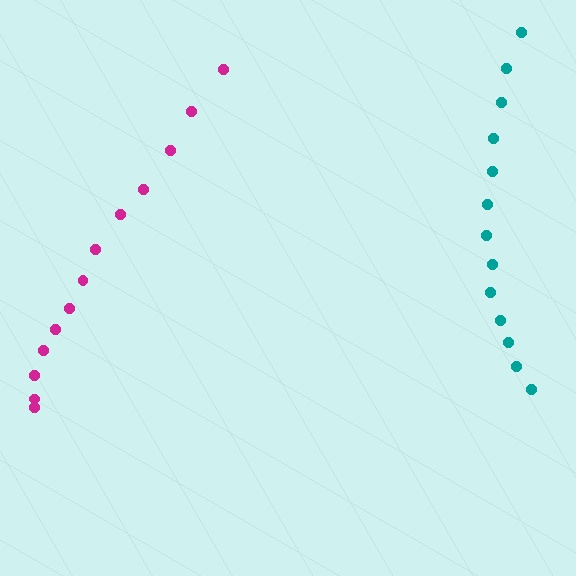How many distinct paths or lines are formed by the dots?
There are 2 distinct paths.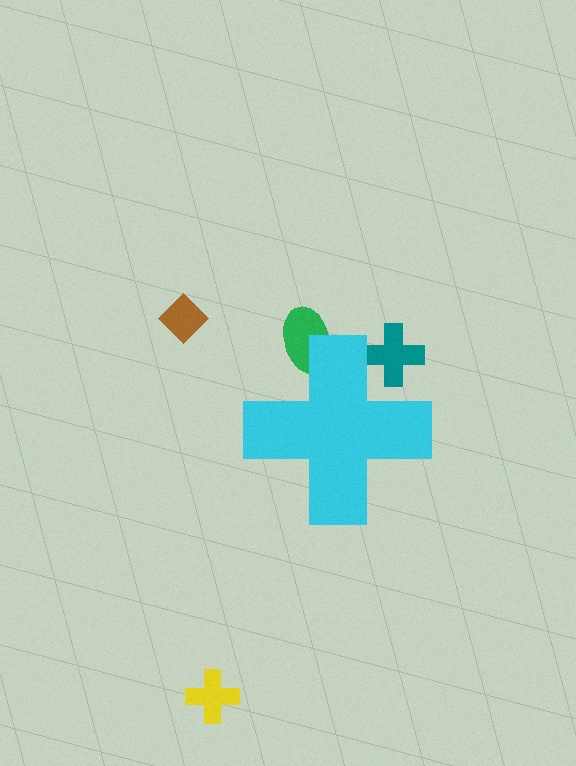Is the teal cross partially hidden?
Yes, the teal cross is partially hidden behind the cyan cross.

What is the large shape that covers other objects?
A cyan cross.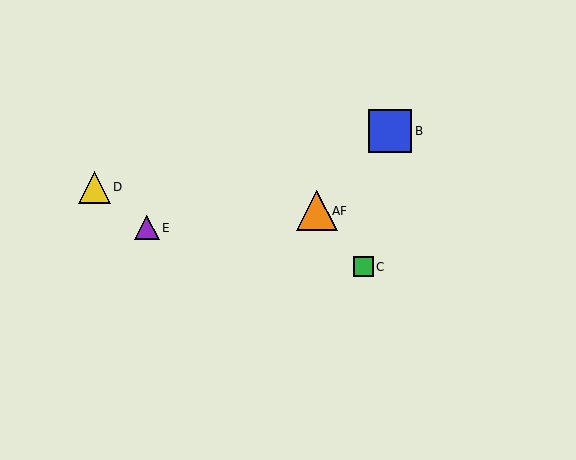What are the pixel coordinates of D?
Object D is at (94, 187).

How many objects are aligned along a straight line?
3 objects (A, C, F) are aligned along a straight line.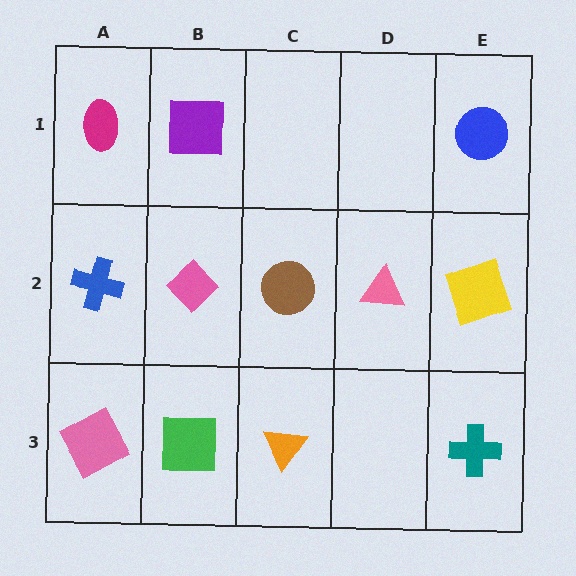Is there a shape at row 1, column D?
No, that cell is empty.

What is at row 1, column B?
A purple square.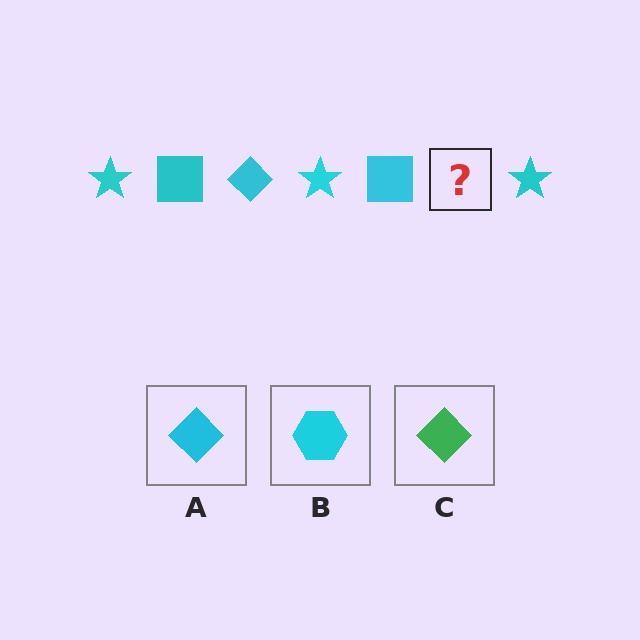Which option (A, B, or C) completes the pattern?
A.